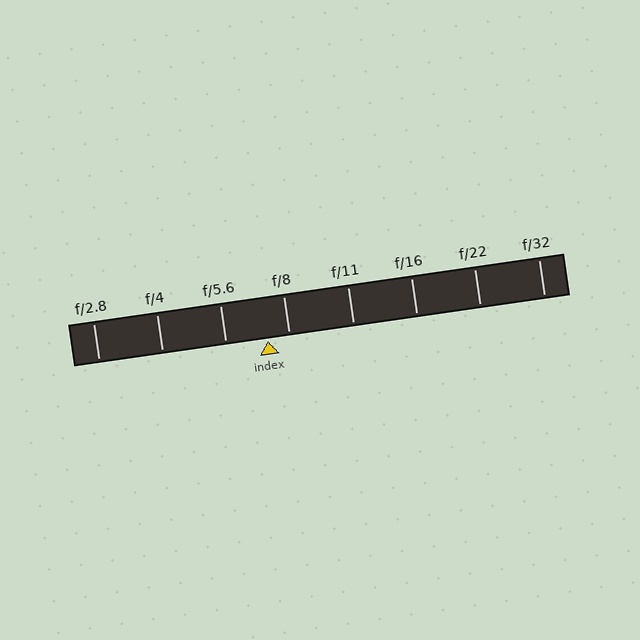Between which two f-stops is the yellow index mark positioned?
The index mark is between f/5.6 and f/8.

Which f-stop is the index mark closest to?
The index mark is closest to f/8.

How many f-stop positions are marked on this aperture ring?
There are 8 f-stop positions marked.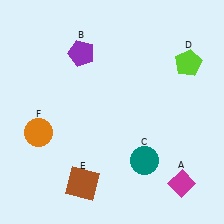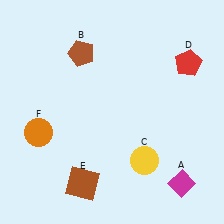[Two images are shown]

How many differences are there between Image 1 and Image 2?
There are 3 differences between the two images.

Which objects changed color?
B changed from purple to brown. C changed from teal to yellow. D changed from lime to red.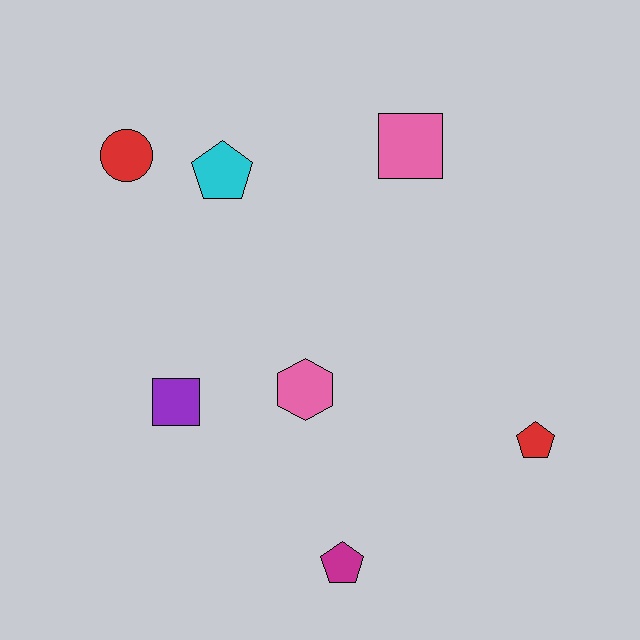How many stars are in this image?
There are no stars.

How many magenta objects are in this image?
There is 1 magenta object.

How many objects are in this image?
There are 7 objects.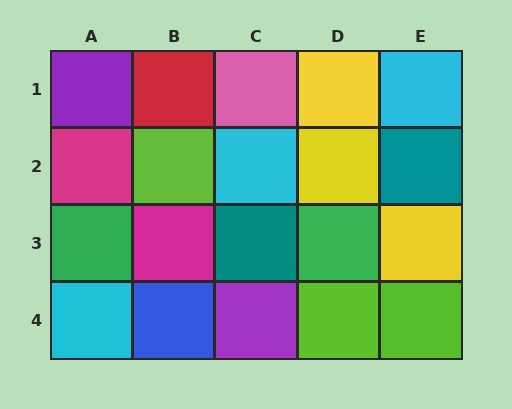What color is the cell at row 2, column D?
Yellow.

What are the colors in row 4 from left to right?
Cyan, blue, purple, lime, lime.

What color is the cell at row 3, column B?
Magenta.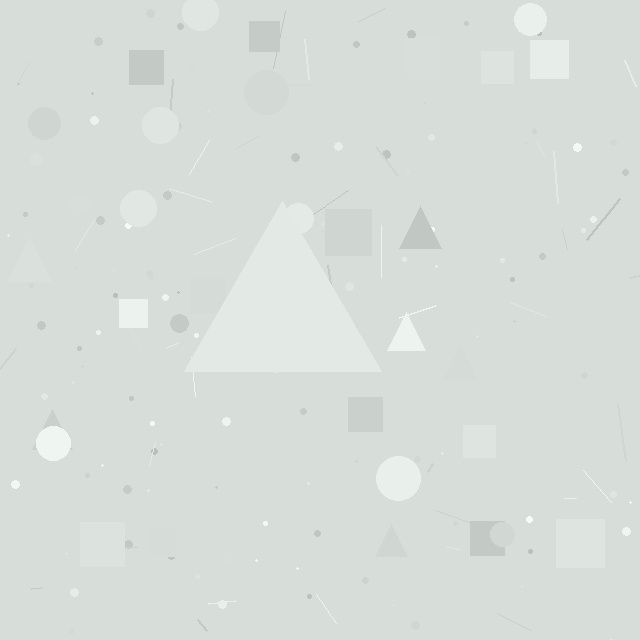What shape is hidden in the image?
A triangle is hidden in the image.